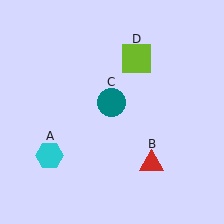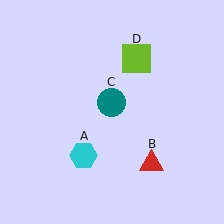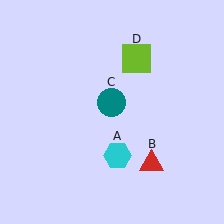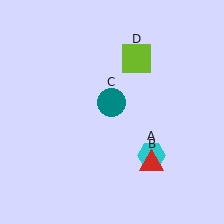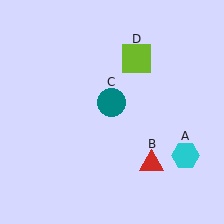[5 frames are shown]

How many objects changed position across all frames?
1 object changed position: cyan hexagon (object A).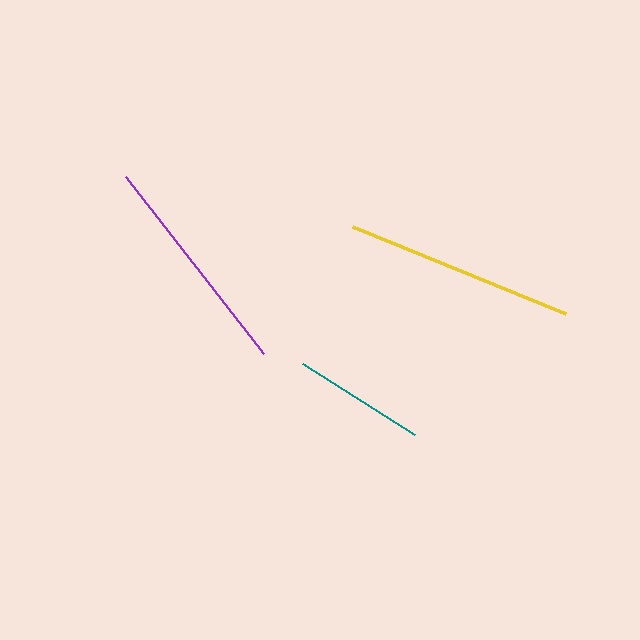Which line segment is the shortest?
The teal line is the shortest at approximately 132 pixels.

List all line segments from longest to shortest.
From longest to shortest: yellow, purple, teal.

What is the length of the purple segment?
The purple segment is approximately 224 pixels long.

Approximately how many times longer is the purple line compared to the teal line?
The purple line is approximately 1.7 times the length of the teal line.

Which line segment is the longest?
The yellow line is the longest at approximately 230 pixels.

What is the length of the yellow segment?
The yellow segment is approximately 230 pixels long.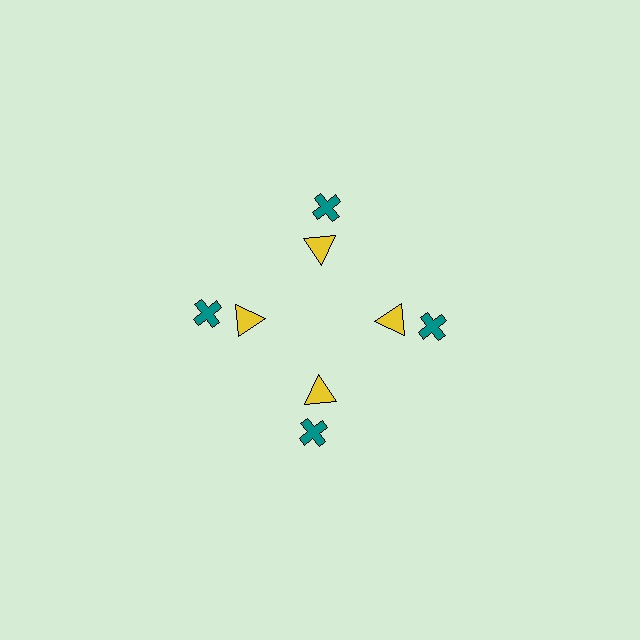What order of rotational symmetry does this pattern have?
This pattern has 4-fold rotational symmetry.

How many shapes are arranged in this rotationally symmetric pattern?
There are 8 shapes, arranged in 4 groups of 2.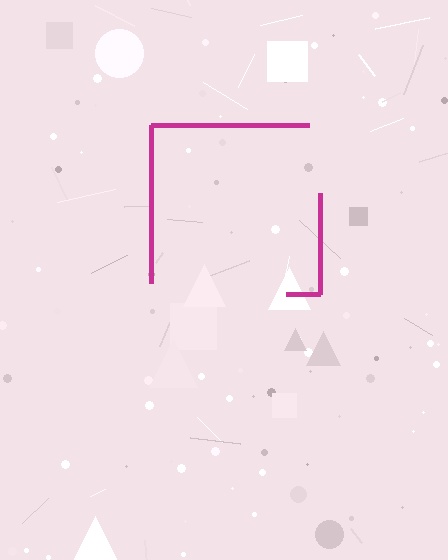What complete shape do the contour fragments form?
The contour fragments form a square.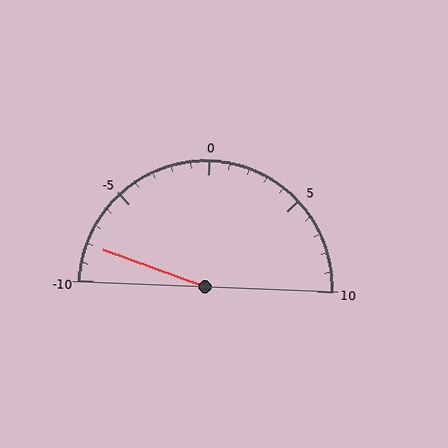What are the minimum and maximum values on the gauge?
The gauge ranges from -10 to 10.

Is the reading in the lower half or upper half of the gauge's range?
The reading is in the lower half of the range (-10 to 10).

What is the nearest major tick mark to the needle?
The nearest major tick mark is -10.